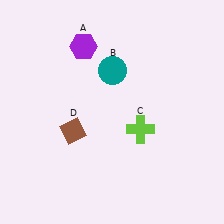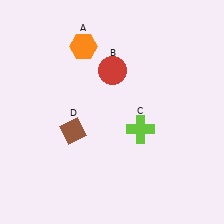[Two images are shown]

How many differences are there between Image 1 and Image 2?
There are 2 differences between the two images.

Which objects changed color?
A changed from purple to orange. B changed from teal to red.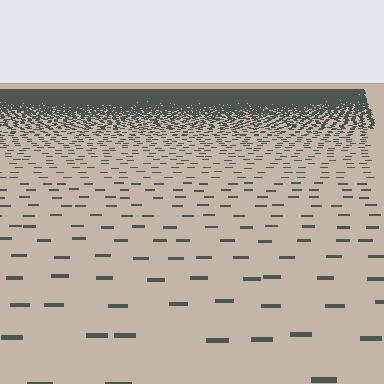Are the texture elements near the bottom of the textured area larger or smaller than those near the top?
Larger. Near the bottom, elements are closer to the viewer and appear at a bigger on-screen size.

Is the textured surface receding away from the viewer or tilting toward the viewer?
The surface is receding away from the viewer. Texture elements get smaller and denser toward the top.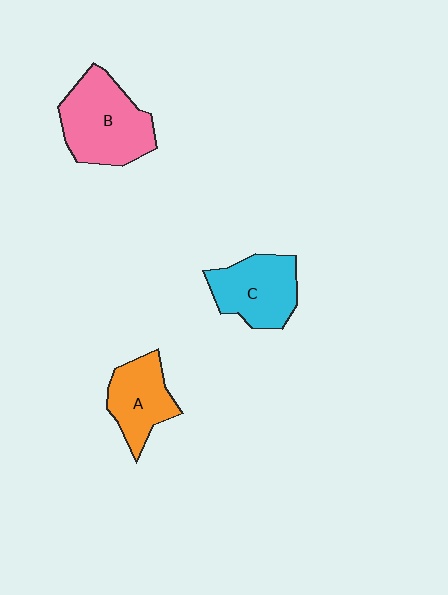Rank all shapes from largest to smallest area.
From largest to smallest: B (pink), C (cyan), A (orange).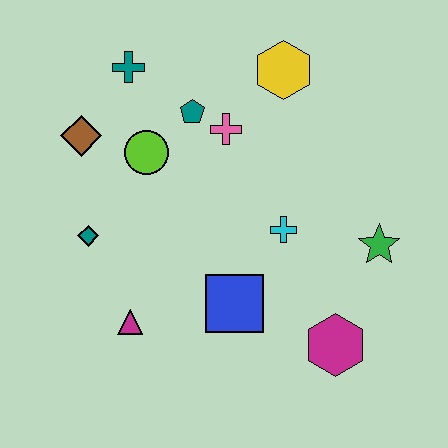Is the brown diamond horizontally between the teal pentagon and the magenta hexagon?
No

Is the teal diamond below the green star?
No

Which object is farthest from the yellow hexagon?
The magenta triangle is farthest from the yellow hexagon.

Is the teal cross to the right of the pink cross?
No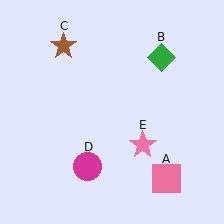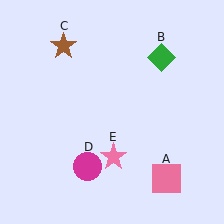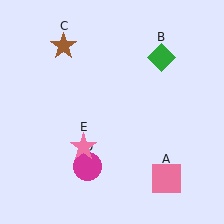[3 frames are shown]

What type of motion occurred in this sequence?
The pink star (object E) rotated clockwise around the center of the scene.